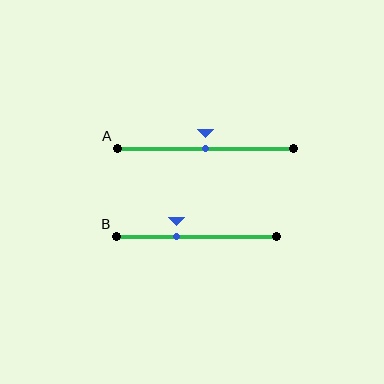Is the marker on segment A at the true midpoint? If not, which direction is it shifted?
Yes, the marker on segment A is at the true midpoint.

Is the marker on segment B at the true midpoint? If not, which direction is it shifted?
No, the marker on segment B is shifted to the left by about 13% of the segment length.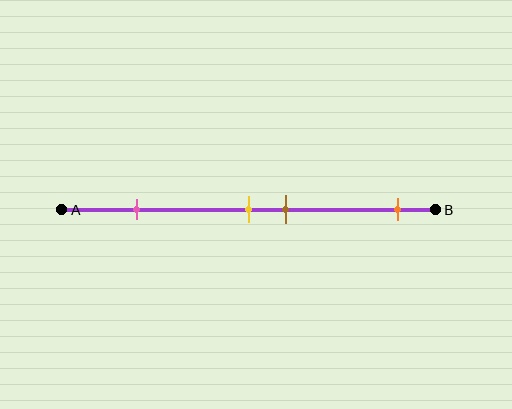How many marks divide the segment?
There are 4 marks dividing the segment.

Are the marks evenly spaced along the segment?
No, the marks are not evenly spaced.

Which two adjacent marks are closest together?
The yellow and brown marks are the closest adjacent pair.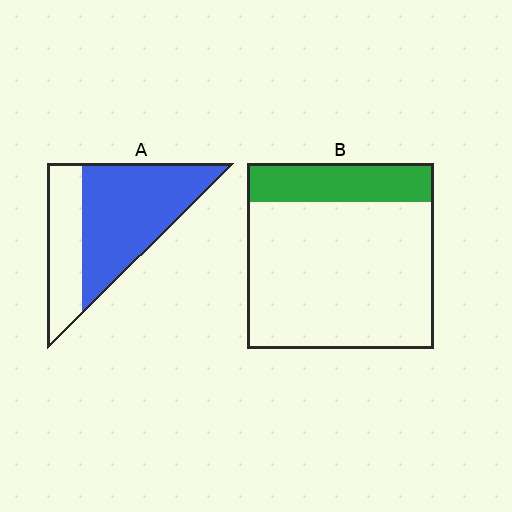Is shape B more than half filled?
No.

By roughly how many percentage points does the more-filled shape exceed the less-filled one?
By roughly 45 percentage points (A over B).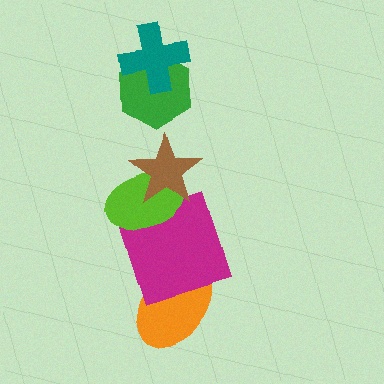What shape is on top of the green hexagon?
The teal cross is on top of the green hexagon.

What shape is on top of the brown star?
The green hexagon is on top of the brown star.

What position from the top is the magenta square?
The magenta square is 5th from the top.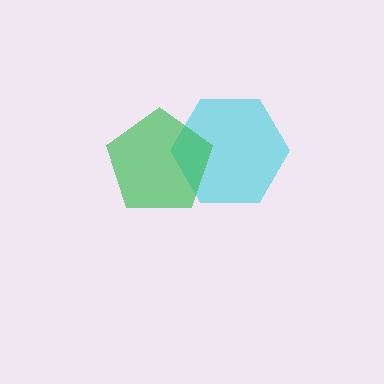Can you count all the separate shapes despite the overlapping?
Yes, there are 2 separate shapes.